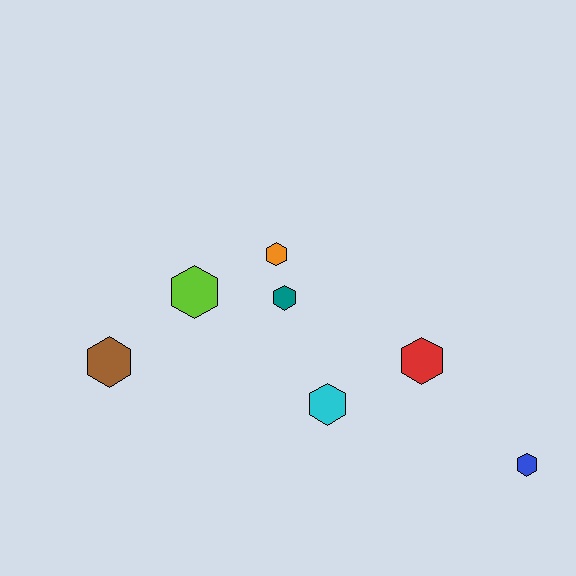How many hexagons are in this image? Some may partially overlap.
There are 7 hexagons.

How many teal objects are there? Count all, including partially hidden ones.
There is 1 teal object.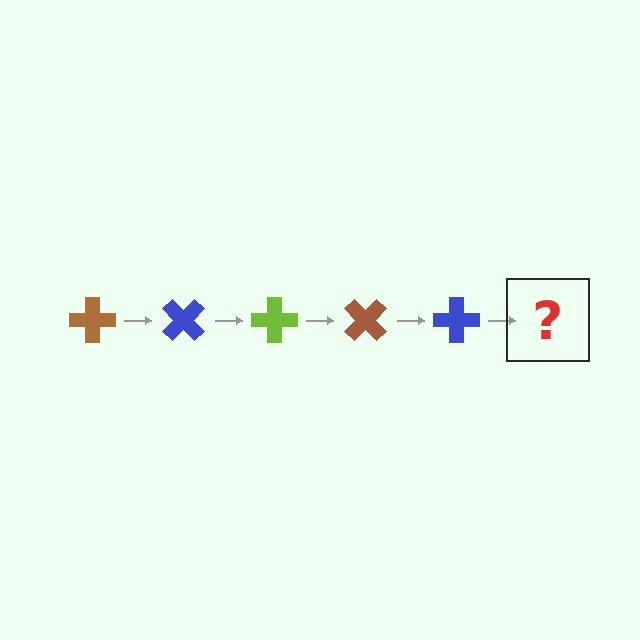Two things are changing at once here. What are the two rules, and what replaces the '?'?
The two rules are that it rotates 45 degrees each step and the color cycles through brown, blue, and lime. The '?' should be a lime cross, rotated 225 degrees from the start.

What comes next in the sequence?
The next element should be a lime cross, rotated 225 degrees from the start.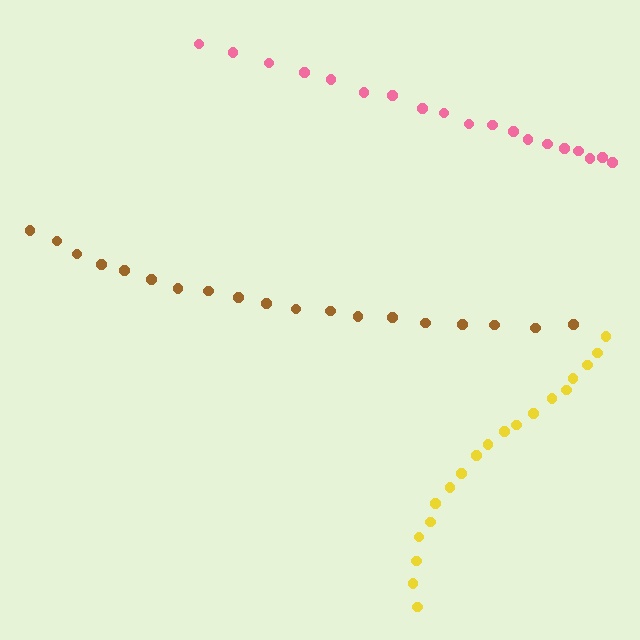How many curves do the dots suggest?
There are 3 distinct paths.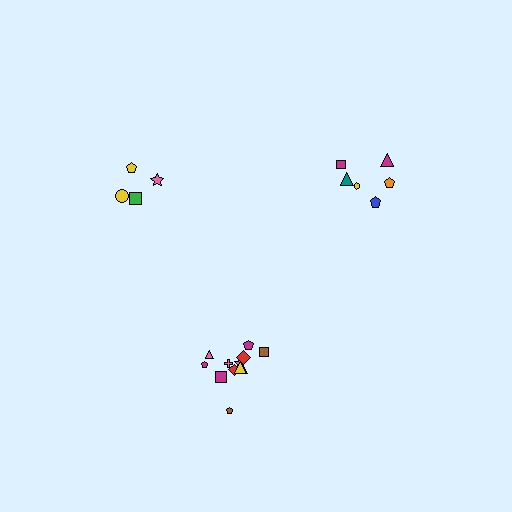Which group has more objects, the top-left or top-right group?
The top-right group.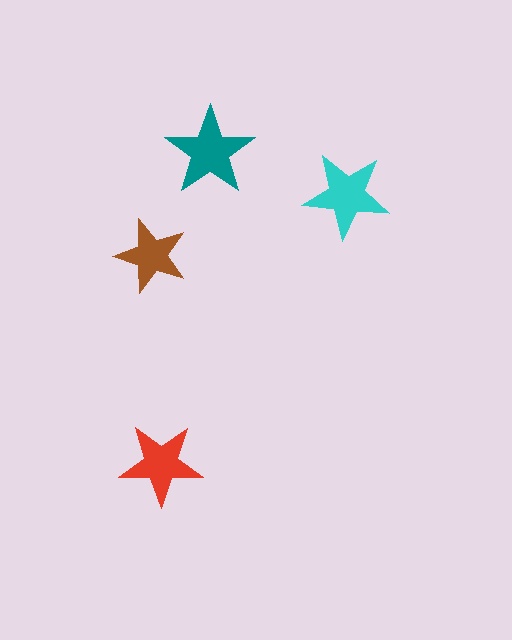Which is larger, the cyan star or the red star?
The cyan one.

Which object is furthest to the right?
The cyan star is rightmost.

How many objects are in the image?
There are 4 objects in the image.